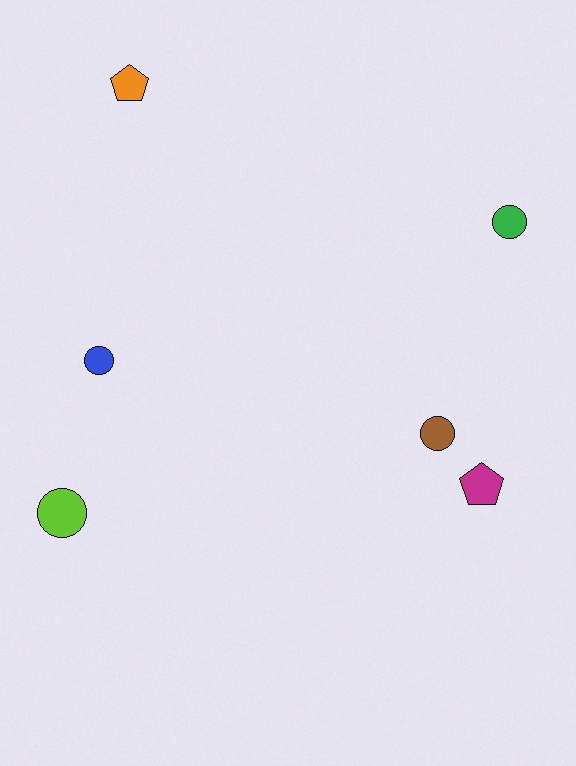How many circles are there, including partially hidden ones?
There are 4 circles.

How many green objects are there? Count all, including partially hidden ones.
There is 1 green object.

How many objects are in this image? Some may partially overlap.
There are 6 objects.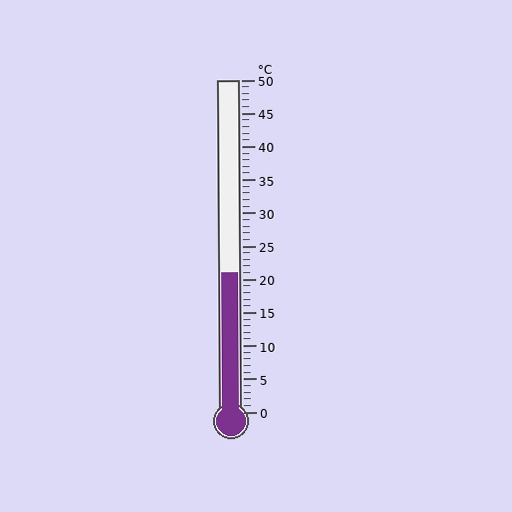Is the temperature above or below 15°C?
The temperature is above 15°C.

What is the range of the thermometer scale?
The thermometer scale ranges from 0°C to 50°C.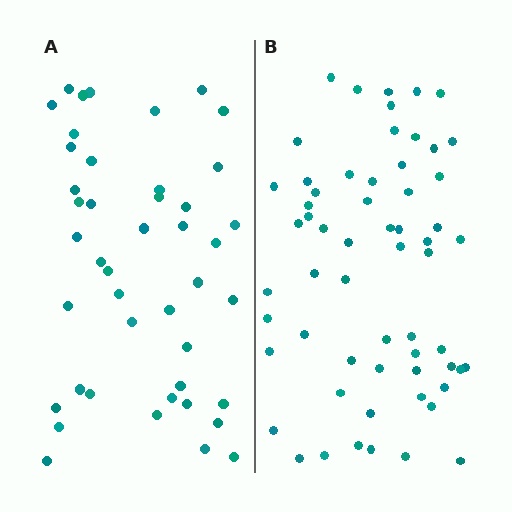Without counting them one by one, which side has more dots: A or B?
Region B (the right region) has more dots.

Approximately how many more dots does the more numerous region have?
Region B has approximately 15 more dots than region A.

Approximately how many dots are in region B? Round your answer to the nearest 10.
About 60 dots.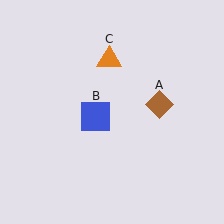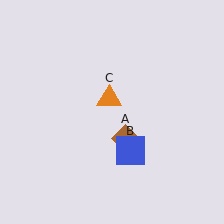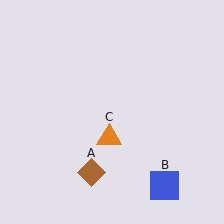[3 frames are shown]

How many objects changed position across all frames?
3 objects changed position: brown diamond (object A), blue square (object B), orange triangle (object C).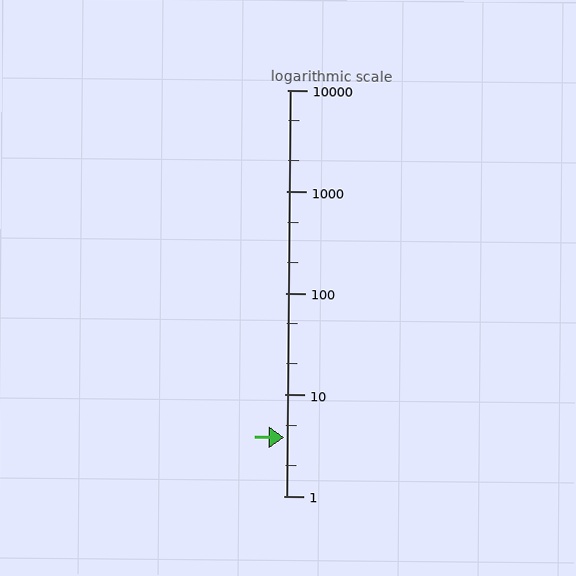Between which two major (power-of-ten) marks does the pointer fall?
The pointer is between 1 and 10.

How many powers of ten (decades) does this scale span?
The scale spans 4 decades, from 1 to 10000.